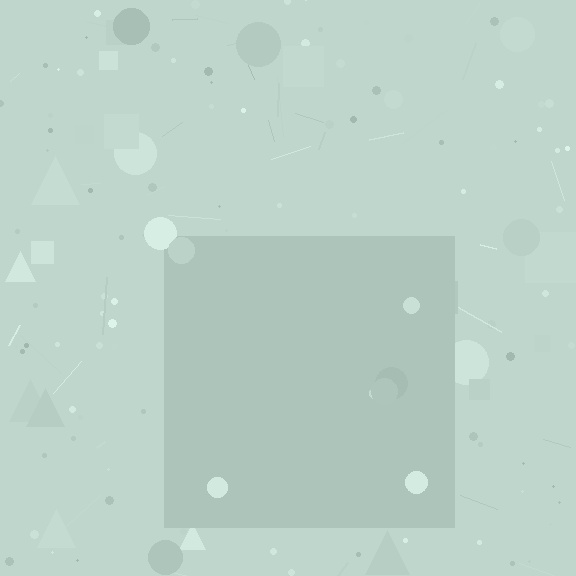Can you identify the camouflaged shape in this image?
The camouflaged shape is a square.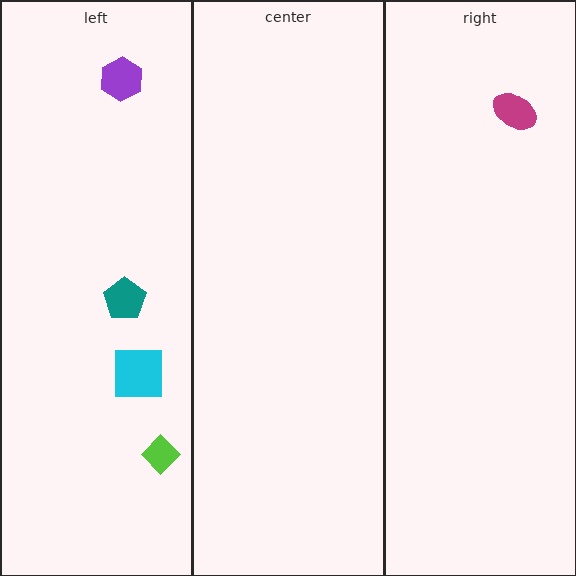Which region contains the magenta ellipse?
The right region.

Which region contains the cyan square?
The left region.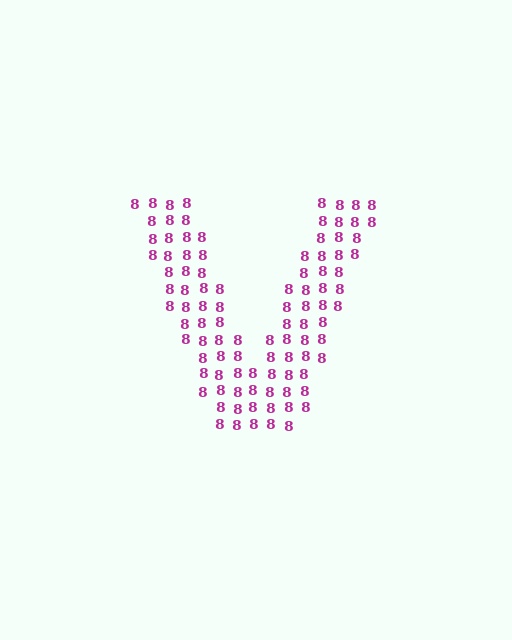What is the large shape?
The large shape is the letter V.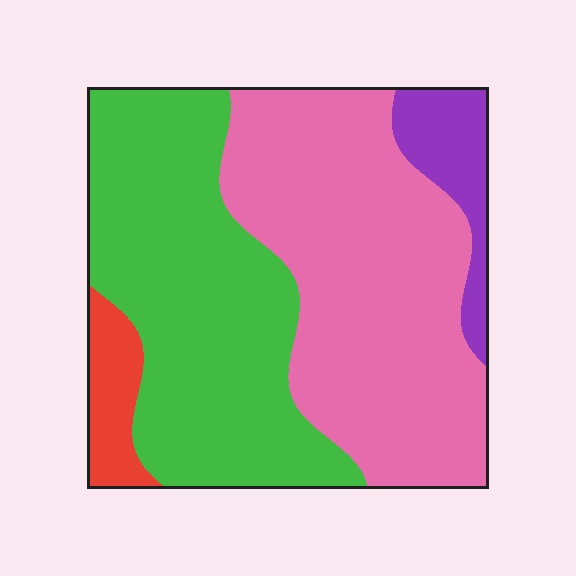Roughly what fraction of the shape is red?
Red covers 6% of the shape.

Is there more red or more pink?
Pink.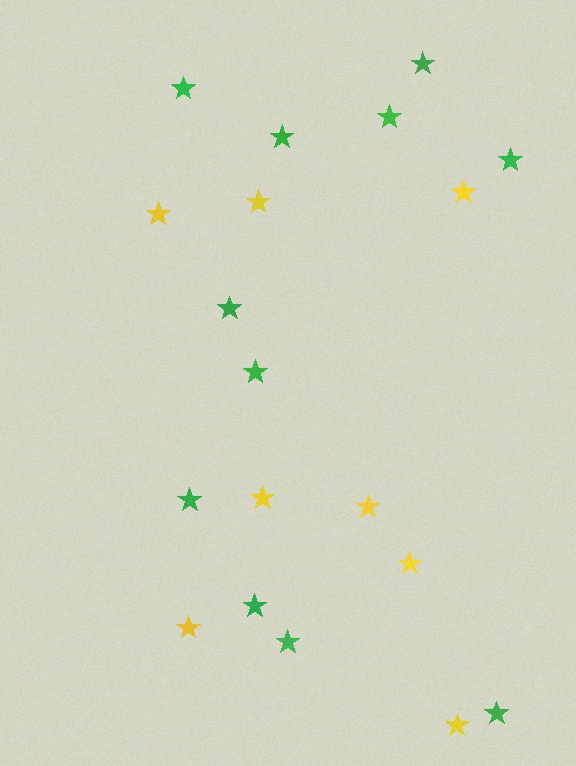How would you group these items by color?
There are 2 groups: one group of yellow stars (8) and one group of green stars (11).